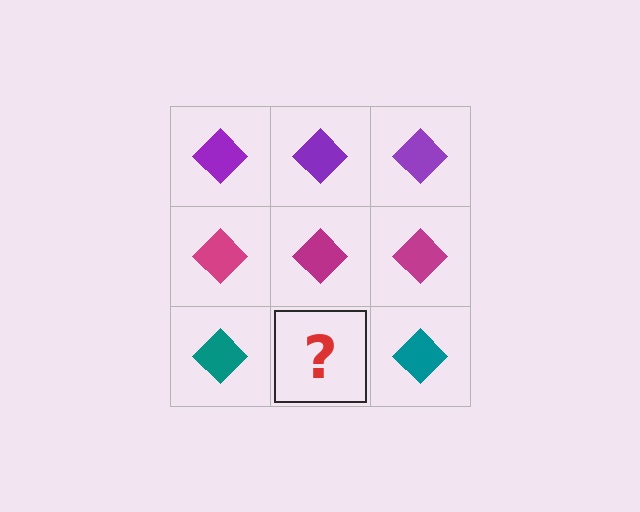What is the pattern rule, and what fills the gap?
The rule is that each row has a consistent color. The gap should be filled with a teal diamond.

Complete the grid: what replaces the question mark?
The question mark should be replaced with a teal diamond.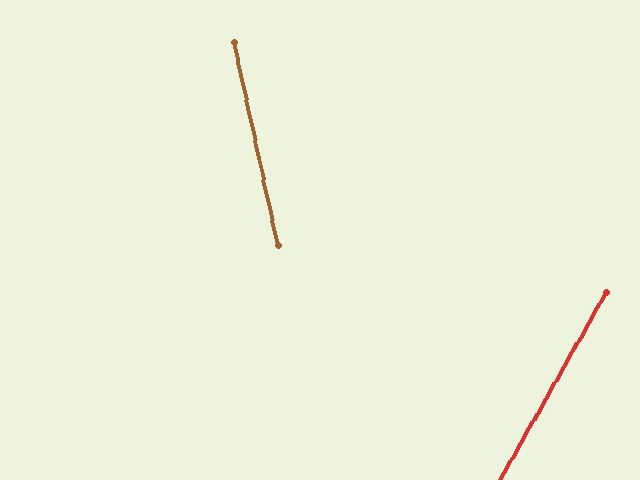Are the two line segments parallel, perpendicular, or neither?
Neither parallel nor perpendicular — they differ by about 42°.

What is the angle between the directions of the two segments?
Approximately 42 degrees.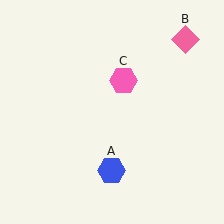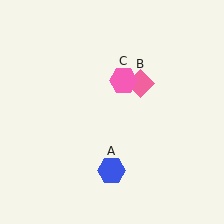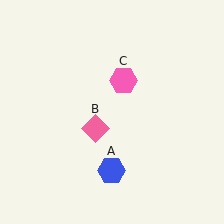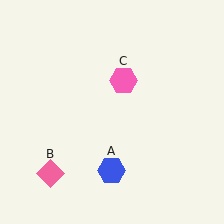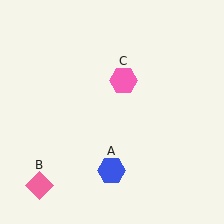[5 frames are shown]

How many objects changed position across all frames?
1 object changed position: pink diamond (object B).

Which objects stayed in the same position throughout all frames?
Blue hexagon (object A) and pink hexagon (object C) remained stationary.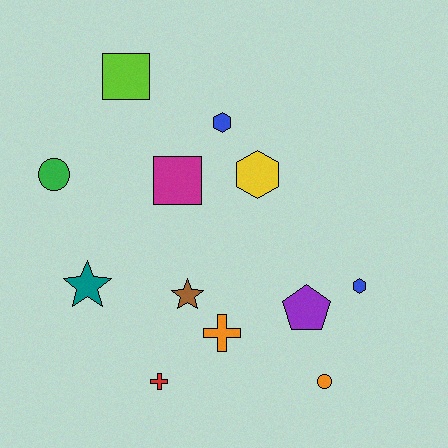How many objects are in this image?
There are 12 objects.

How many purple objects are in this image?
There is 1 purple object.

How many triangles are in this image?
There are no triangles.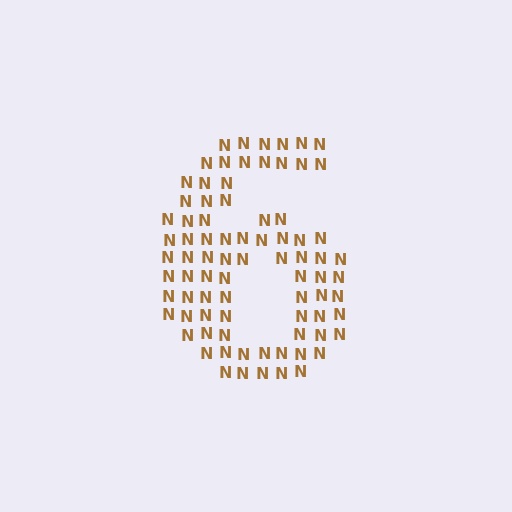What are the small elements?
The small elements are letter N's.